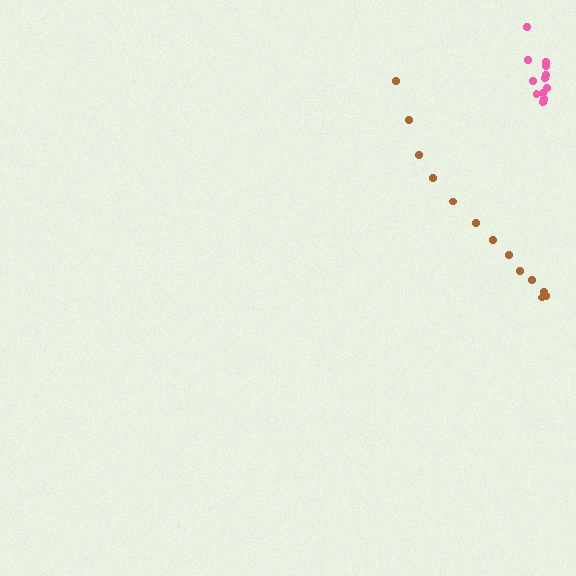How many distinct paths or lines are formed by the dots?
There are 2 distinct paths.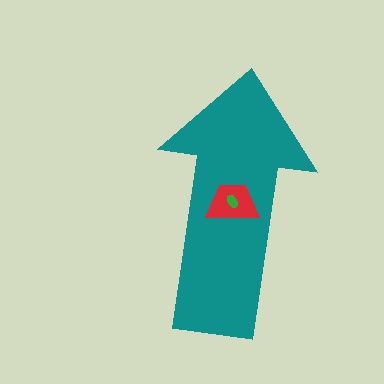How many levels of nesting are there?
3.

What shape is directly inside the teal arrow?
The red trapezoid.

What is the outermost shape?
The teal arrow.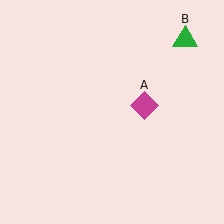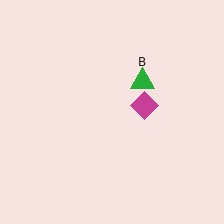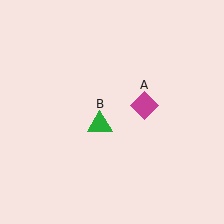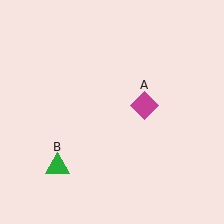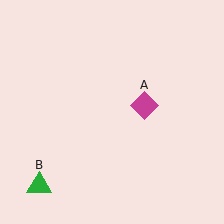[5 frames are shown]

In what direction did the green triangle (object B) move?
The green triangle (object B) moved down and to the left.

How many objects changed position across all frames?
1 object changed position: green triangle (object B).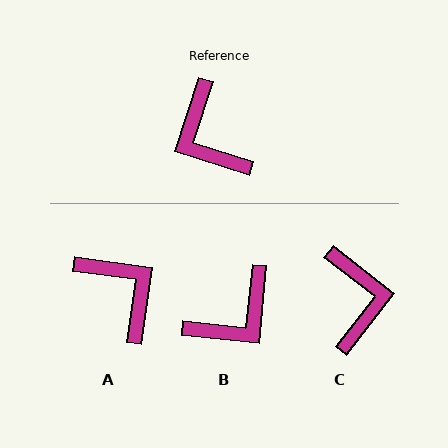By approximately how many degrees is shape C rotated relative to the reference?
Approximately 160 degrees counter-clockwise.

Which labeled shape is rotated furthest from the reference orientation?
A, about 170 degrees away.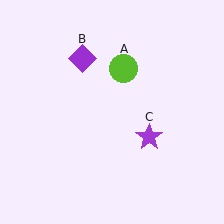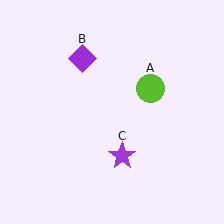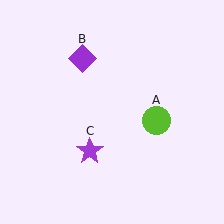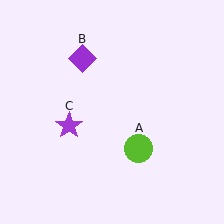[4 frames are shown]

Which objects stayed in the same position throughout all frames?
Purple diamond (object B) remained stationary.